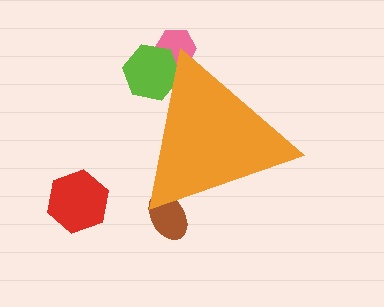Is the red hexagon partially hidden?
No, the red hexagon is fully visible.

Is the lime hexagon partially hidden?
Yes, the lime hexagon is partially hidden behind the orange triangle.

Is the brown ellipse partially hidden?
Yes, the brown ellipse is partially hidden behind the orange triangle.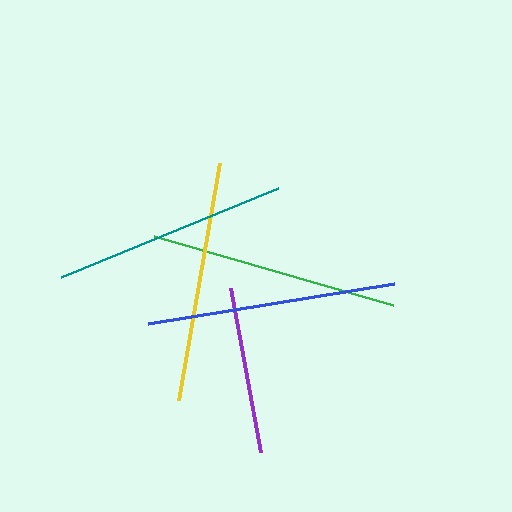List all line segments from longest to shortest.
From longest to shortest: blue, green, yellow, teal, purple.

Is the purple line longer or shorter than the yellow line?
The yellow line is longer than the purple line.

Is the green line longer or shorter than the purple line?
The green line is longer than the purple line.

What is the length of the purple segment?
The purple segment is approximately 167 pixels long.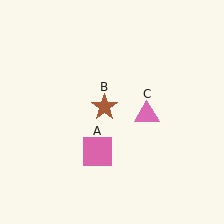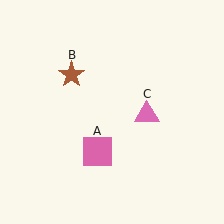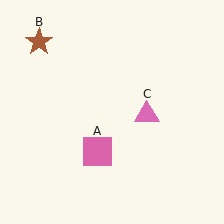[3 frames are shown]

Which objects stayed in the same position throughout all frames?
Pink square (object A) and pink triangle (object C) remained stationary.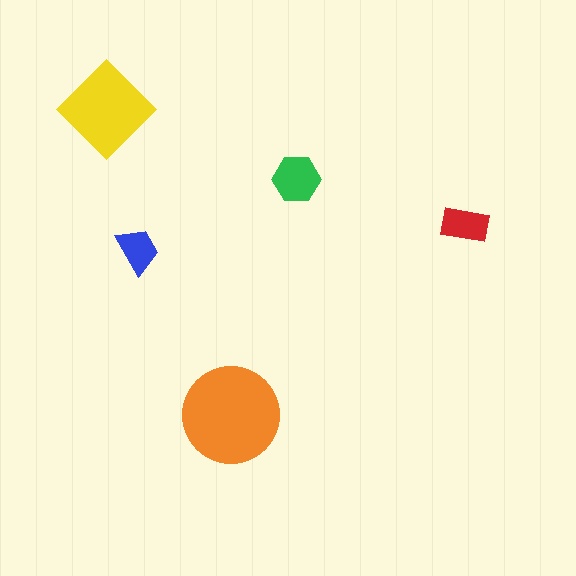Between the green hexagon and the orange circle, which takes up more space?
The orange circle.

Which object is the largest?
The orange circle.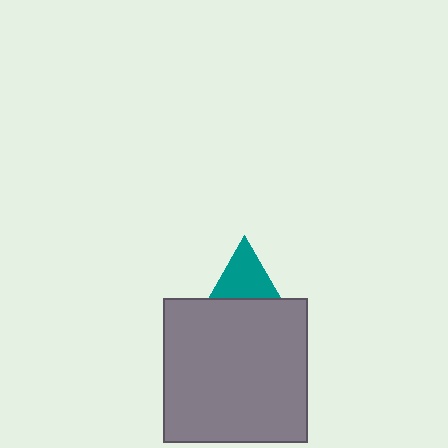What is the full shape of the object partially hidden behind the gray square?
The partially hidden object is a teal triangle.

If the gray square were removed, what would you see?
You would see the complete teal triangle.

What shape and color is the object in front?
The object in front is a gray square.